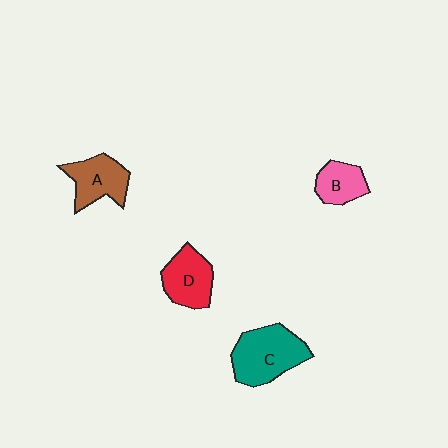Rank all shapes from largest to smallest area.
From largest to smallest: C (teal), D (red), A (brown), B (pink).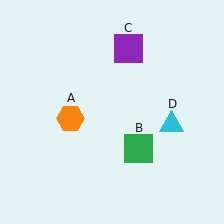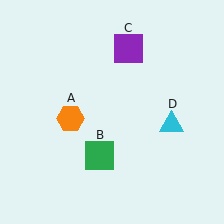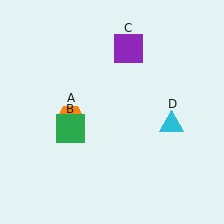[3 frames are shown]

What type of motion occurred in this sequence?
The green square (object B) rotated clockwise around the center of the scene.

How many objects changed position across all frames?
1 object changed position: green square (object B).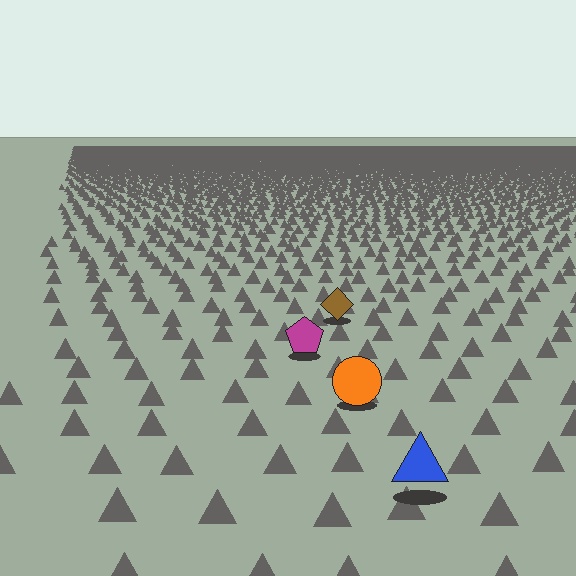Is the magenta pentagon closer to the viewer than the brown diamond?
Yes. The magenta pentagon is closer — you can tell from the texture gradient: the ground texture is coarser near it.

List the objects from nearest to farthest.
From nearest to farthest: the blue triangle, the orange circle, the magenta pentagon, the brown diamond.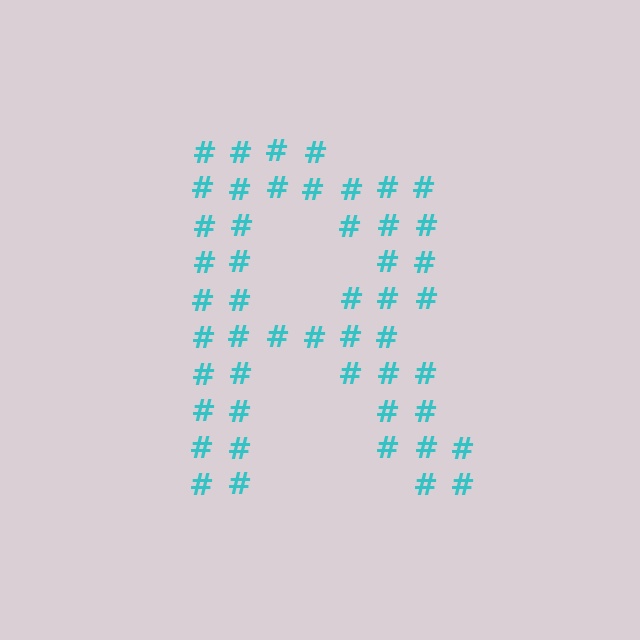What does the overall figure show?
The overall figure shows the letter R.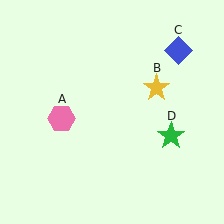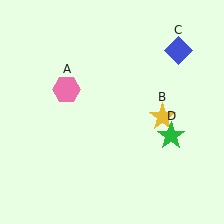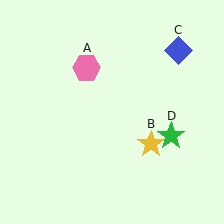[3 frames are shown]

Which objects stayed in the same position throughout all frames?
Blue diamond (object C) and green star (object D) remained stationary.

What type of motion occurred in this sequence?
The pink hexagon (object A), yellow star (object B) rotated clockwise around the center of the scene.